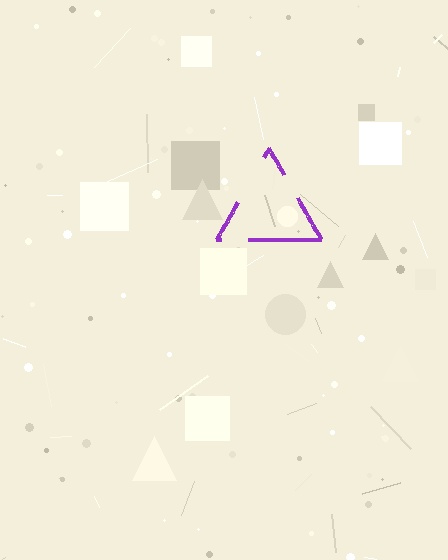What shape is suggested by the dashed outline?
The dashed outline suggests a triangle.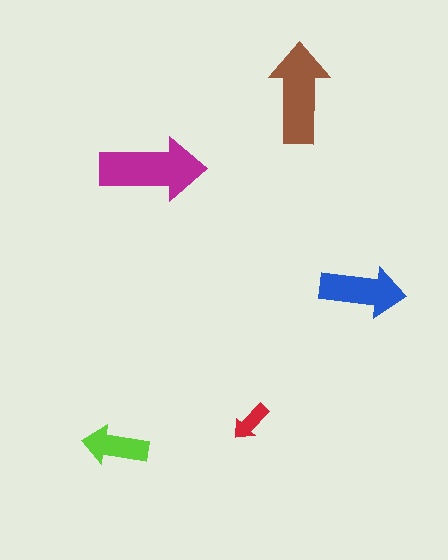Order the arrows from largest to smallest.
the magenta one, the brown one, the blue one, the lime one, the red one.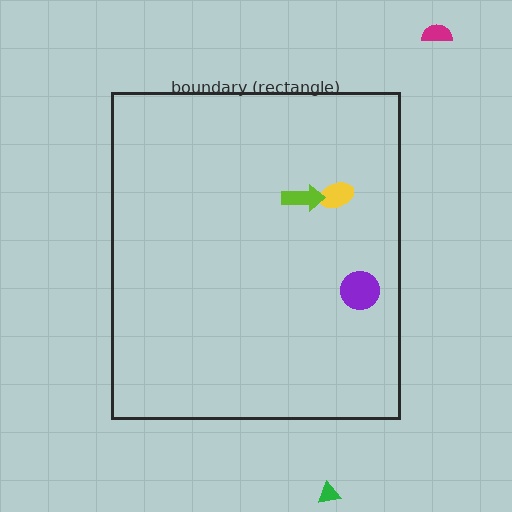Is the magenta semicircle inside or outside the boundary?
Outside.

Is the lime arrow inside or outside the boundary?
Inside.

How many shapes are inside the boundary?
3 inside, 2 outside.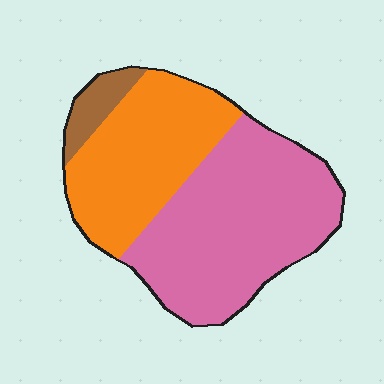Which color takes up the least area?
Brown, at roughly 5%.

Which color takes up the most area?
Pink, at roughly 55%.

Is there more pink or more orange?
Pink.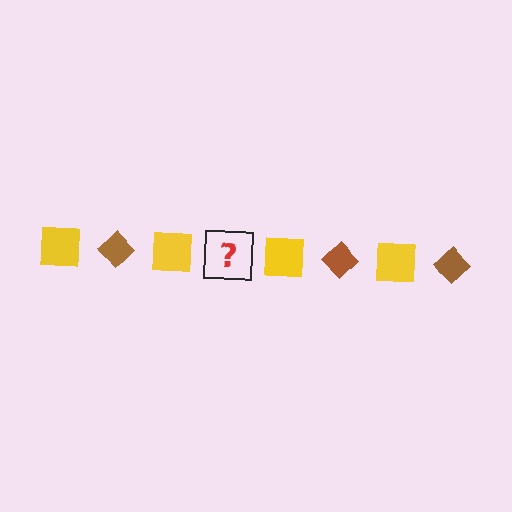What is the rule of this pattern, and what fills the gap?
The rule is that the pattern alternates between yellow square and brown diamond. The gap should be filled with a brown diamond.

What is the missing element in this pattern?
The missing element is a brown diamond.